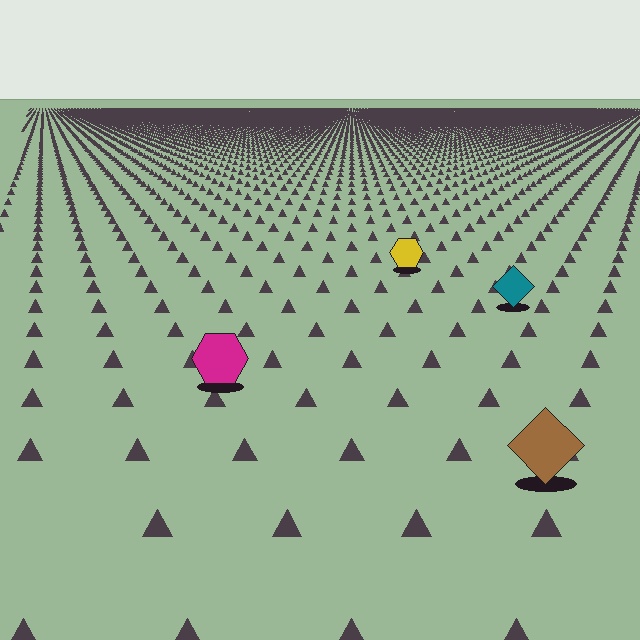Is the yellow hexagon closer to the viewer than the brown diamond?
No. The brown diamond is closer — you can tell from the texture gradient: the ground texture is coarser near it.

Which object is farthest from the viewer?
The yellow hexagon is farthest from the viewer. It appears smaller and the ground texture around it is denser.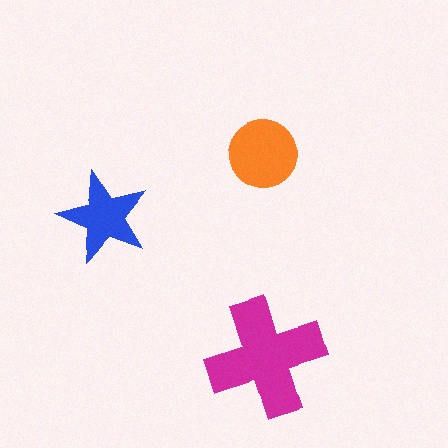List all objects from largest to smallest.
The magenta cross, the orange circle, the blue star.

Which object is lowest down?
The magenta cross is bottommost.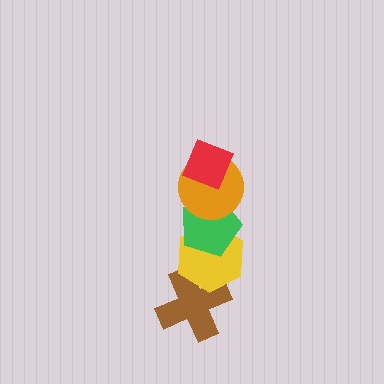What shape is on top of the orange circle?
The red diamond is on top of the orange circle.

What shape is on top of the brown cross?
The yellow hexagon is on top of the brown cross.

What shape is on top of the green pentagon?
The orange circle is on top of the green pentagon.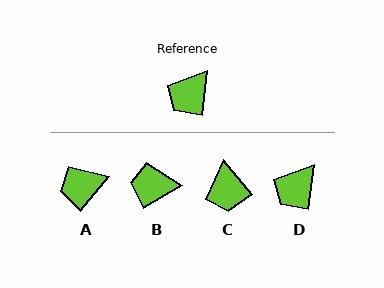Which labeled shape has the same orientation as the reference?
D.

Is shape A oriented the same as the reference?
No, it is off by about 33 degrees.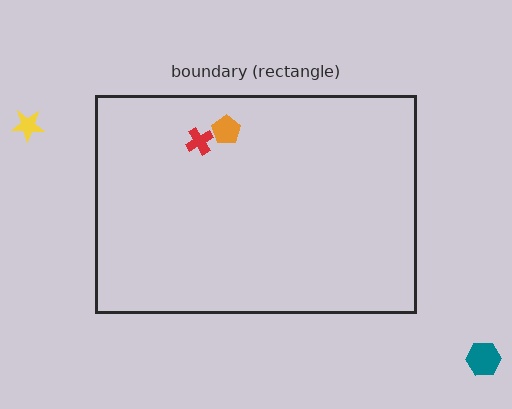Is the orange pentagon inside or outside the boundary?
Inside.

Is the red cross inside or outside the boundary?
Inside.